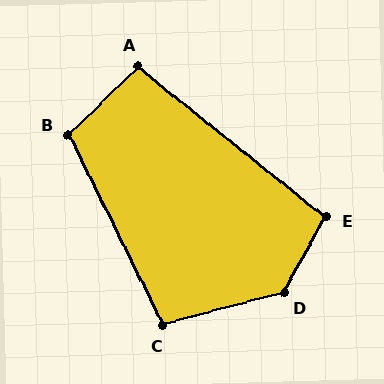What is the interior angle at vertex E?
Approximately 100 degrees (obtuse).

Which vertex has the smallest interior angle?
A, at approximately 97 degrees.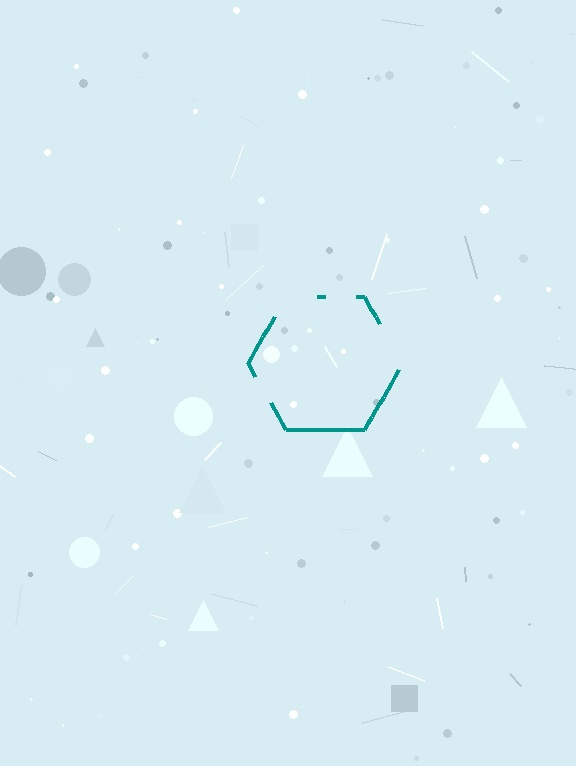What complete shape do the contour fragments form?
The contour fragments form a hexagon.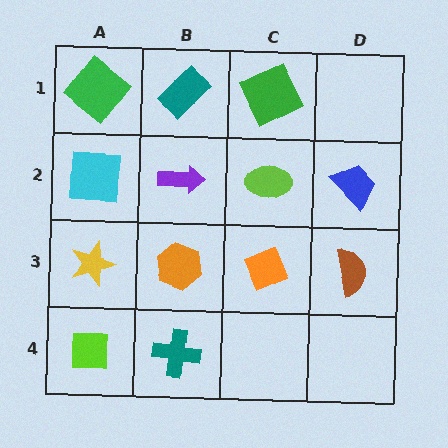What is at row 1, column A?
A green diamond.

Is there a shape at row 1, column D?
No, that cell is empty.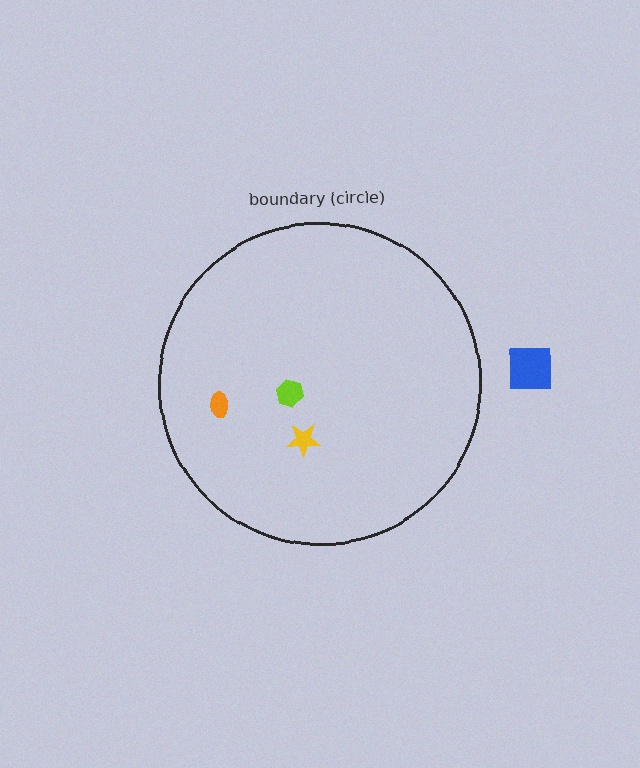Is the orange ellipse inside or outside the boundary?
Inside.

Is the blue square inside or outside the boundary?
Outside.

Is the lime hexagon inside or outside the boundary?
Inside.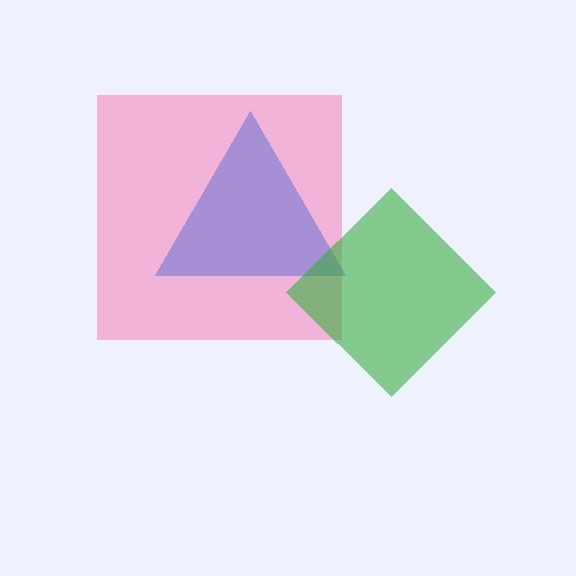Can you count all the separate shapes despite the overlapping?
Yes, there are 3 separate shapes.